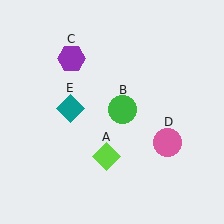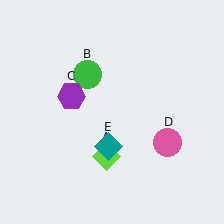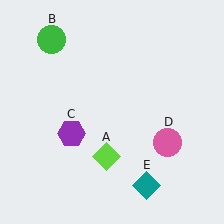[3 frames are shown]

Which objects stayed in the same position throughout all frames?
Lime diamond (object A) and pink circle (object D) remained stationary.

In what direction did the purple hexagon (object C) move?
The purple hexagon (object C) moved down.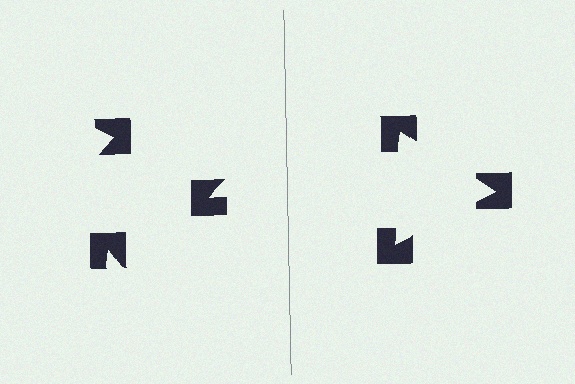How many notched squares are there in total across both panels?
6 — 3 on each side.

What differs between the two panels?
The notched squares are positioned identically on both sides; only the wedge orientations differ. On the right they align to a triangle; on the left they are misaligned.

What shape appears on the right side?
An illusory triangle.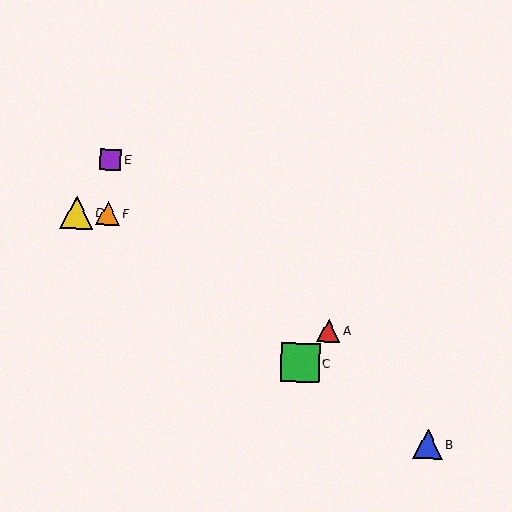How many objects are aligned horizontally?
2 objects (D, F) are aligned horizontally.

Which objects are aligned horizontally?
Objects D, F are aligned horizontally.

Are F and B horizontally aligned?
No, F is at y≈213 and B is at y≈444.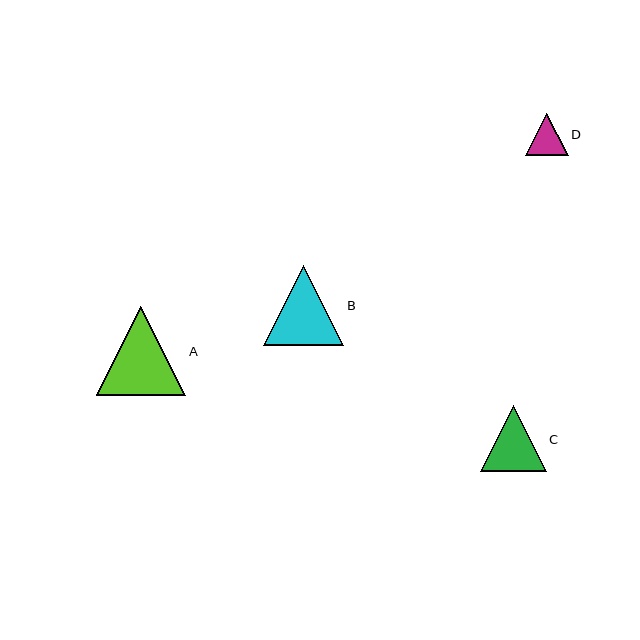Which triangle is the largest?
Triangle A is the largest with a size of approximately 89 pixels.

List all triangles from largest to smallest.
From largest to smallest: A, B, C, D.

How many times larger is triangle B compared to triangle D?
Triangle B is approximately 1.9 times the size of triangle D.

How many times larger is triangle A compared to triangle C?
Triangle A is approximately 1.4 times the size of triangle C.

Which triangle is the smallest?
Triangle D is the smallest with a size of approximately 42 pixels.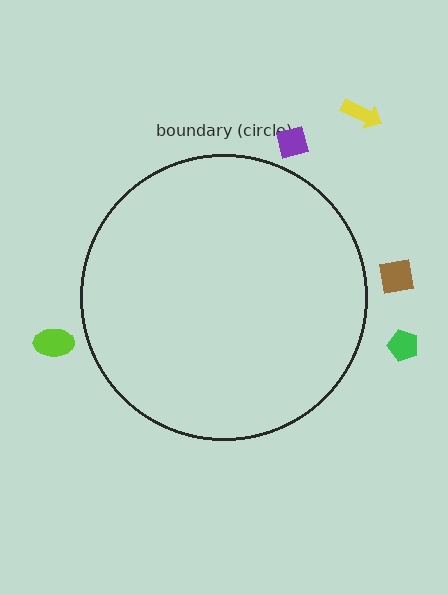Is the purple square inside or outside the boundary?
Outside.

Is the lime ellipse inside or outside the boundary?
Outside.